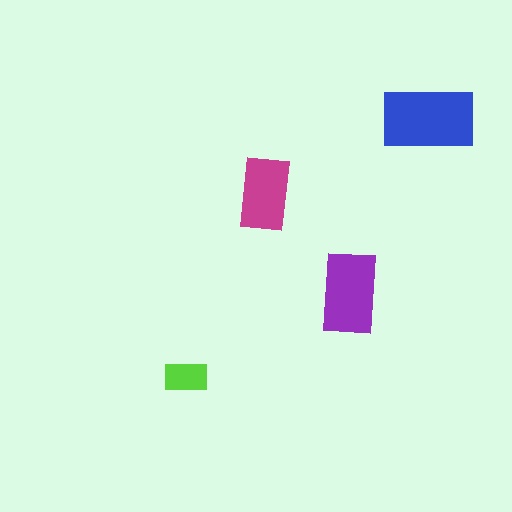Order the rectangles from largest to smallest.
the blue one, the purple one, the magenta one, the lime one.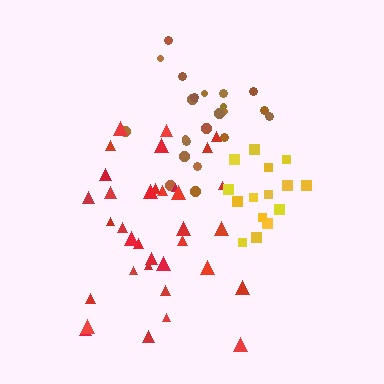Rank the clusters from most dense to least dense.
yellow, brown, red.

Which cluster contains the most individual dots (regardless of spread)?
Red (35).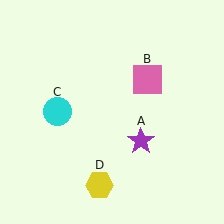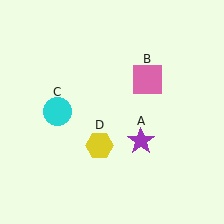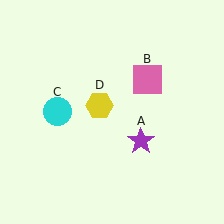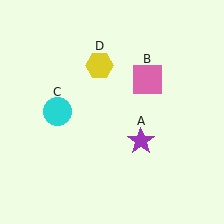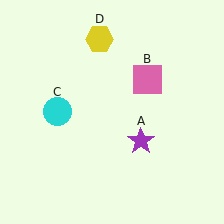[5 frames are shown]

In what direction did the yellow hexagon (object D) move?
The yellow hexagon (object D) moved up.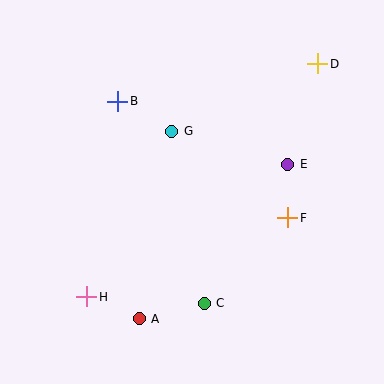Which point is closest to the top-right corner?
Point D is closest to the top-right corner.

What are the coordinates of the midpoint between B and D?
The midpoint between B and D is at (218, 82).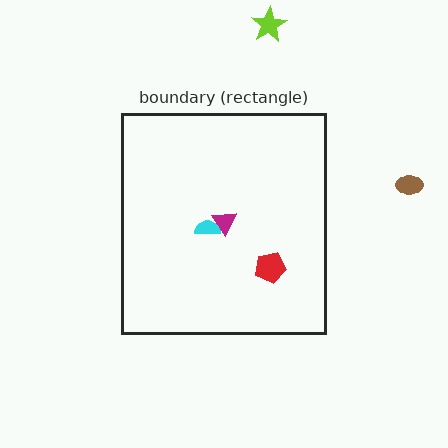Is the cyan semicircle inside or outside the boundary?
Inside.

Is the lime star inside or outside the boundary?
Outside.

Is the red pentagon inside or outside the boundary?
Inside.